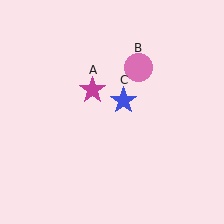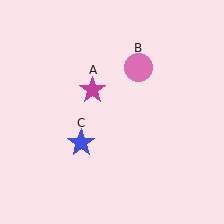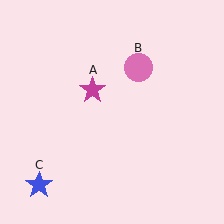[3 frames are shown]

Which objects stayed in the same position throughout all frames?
Magenta star (object A) and pink circle (object B) remained stationary.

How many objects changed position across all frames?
1 object changed position: blue star (object C).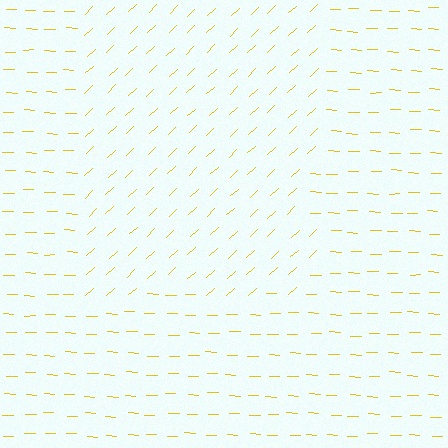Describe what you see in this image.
The image is filled with small yellow line segments. A rectangle region in the image has lines oriented differently from the surrounding lines, creating a visible texture boundary.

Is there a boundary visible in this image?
Yes, there is a texture boundary formed by a change in line orientation.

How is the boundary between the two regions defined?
The boundary is defined purely by a change in line orientation (approximately 45 degrees difference). All lines are the same color and thickness.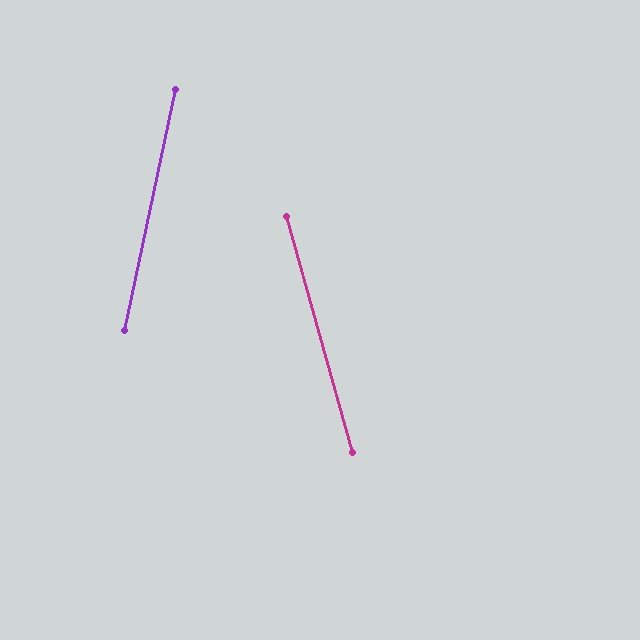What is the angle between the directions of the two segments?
Approximately 28 degrees.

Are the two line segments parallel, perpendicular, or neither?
Neither parallel nor perpendicular — they differ by about 28°.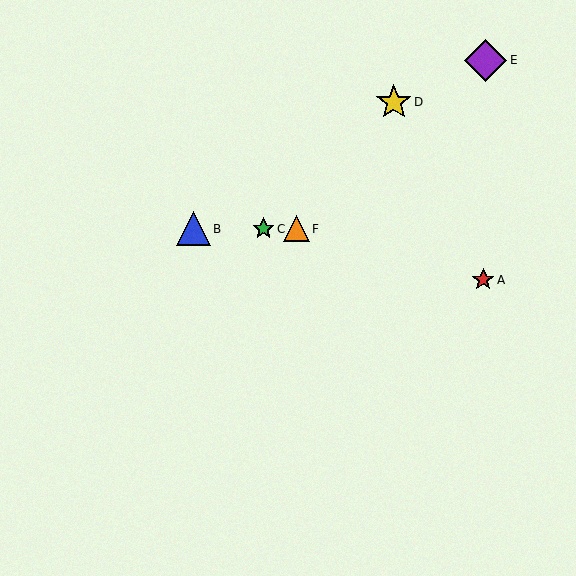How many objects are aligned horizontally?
3 objects (B, C, F) are aligned horizontally.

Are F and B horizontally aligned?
Yes, both are at y≈229.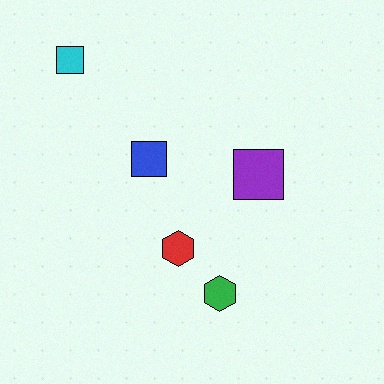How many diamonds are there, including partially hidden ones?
There are no diamonds.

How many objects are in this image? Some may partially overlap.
There are 5 objects.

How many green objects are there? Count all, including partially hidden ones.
There is 1 green object.